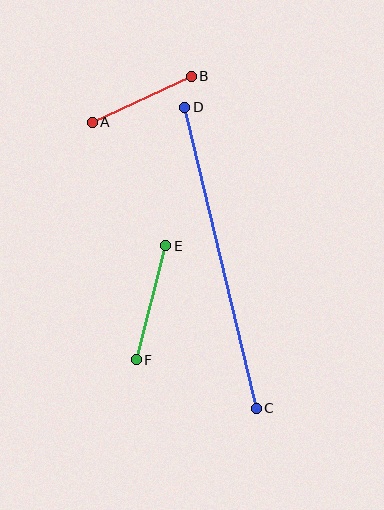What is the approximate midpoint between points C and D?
The midpoint is at approximately (220, 258) pixels.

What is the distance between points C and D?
The distance is approximately 309 pixels.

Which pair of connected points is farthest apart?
Points C and D are farthest apart.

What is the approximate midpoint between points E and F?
The midpoint is at approximately (151, 303) pixels.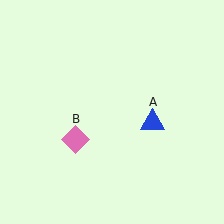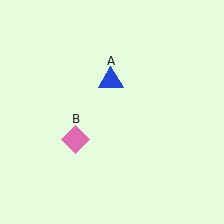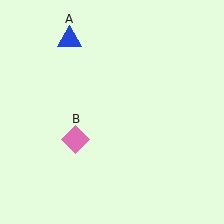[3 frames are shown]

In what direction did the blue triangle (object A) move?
The blue triangle (object A) moved up and to the left.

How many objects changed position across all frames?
1 object changed position: blue triangle (object A).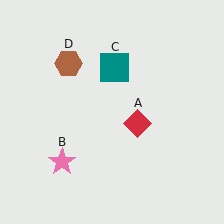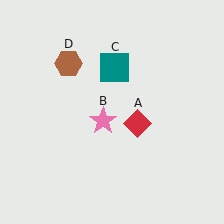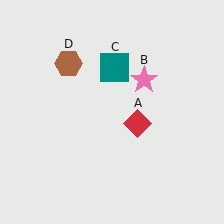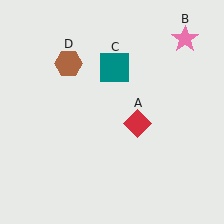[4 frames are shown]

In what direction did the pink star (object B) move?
The pink star (object B) moved up and to the right.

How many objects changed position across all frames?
1 object changed position: pink star (object B).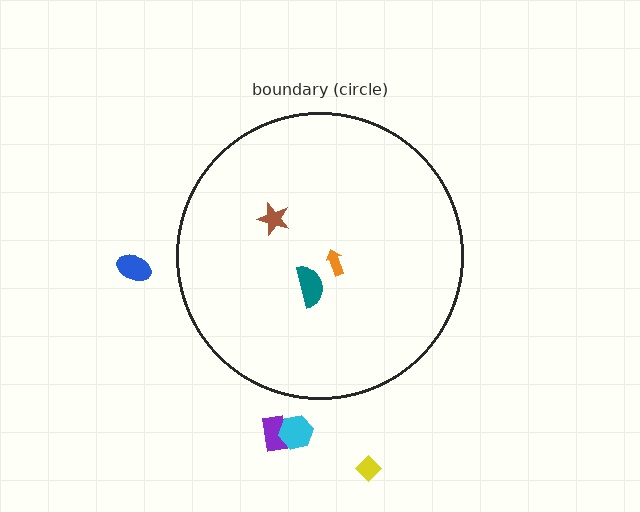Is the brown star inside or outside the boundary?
Inside.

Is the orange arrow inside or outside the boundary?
Inside.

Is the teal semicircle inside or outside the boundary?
Inside.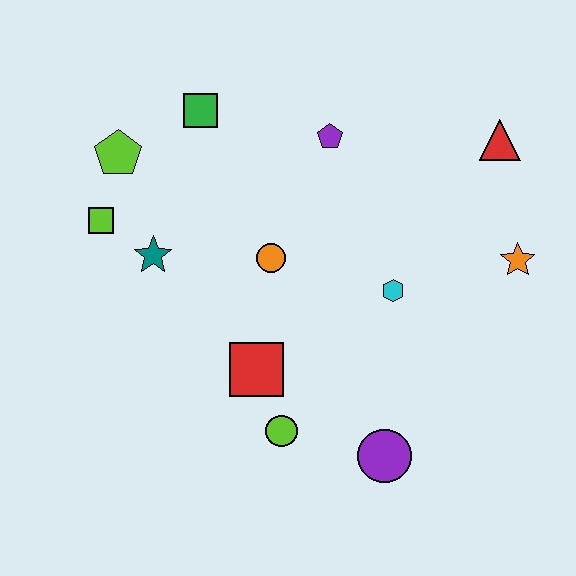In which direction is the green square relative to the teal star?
The green square is above the teal star.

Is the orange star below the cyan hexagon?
No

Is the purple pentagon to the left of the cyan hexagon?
Yes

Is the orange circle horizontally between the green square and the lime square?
No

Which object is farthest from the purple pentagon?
The purple circle is farthest from the purple pentagon.